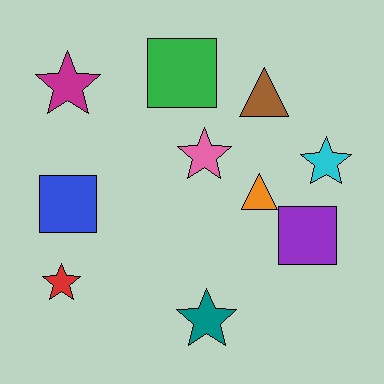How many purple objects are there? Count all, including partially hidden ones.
There is 1 purple object.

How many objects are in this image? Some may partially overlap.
There are 10 objects.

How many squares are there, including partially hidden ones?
There are 3 squares.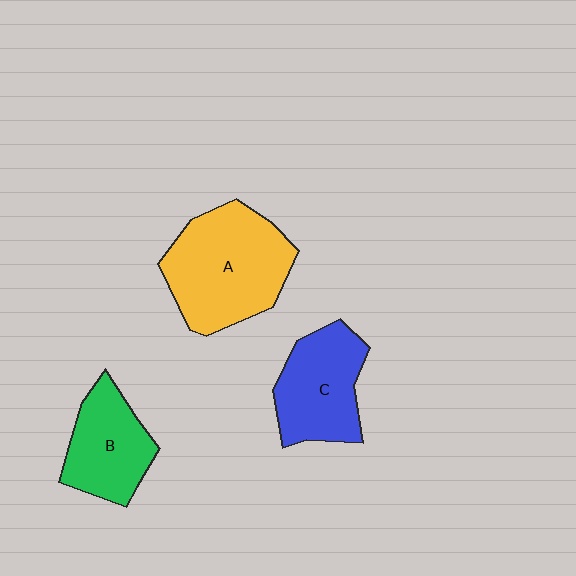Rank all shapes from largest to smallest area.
From largest to smallest: A (yellow), C (blue), B (green).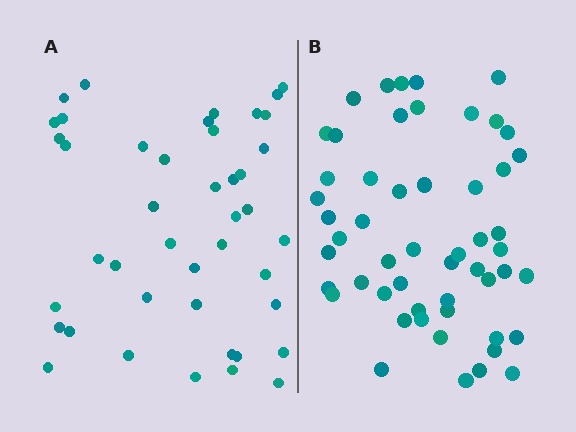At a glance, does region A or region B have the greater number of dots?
Region B (the right region) has more dots.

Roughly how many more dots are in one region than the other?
Region B has roughly 10 or so more dots than region A.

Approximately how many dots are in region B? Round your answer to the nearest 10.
About 50 dots. (The exact count is 53, which rounds to 50.)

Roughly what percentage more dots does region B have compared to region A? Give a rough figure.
About 25% more.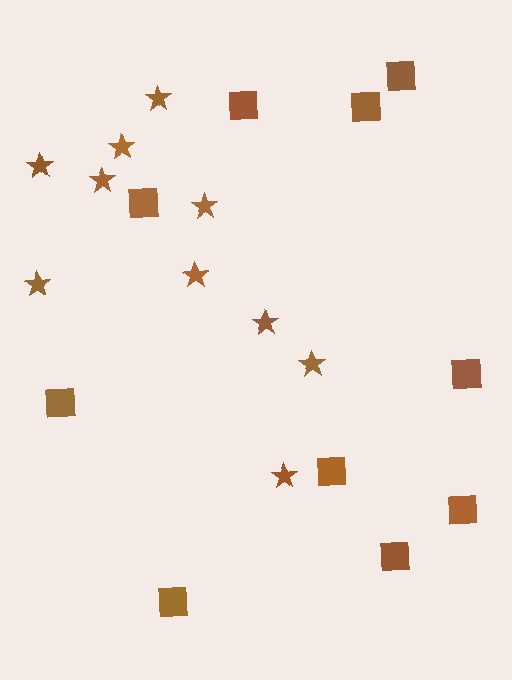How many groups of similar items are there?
There are 2 groups: one group of stars (10) and one group of squares (10).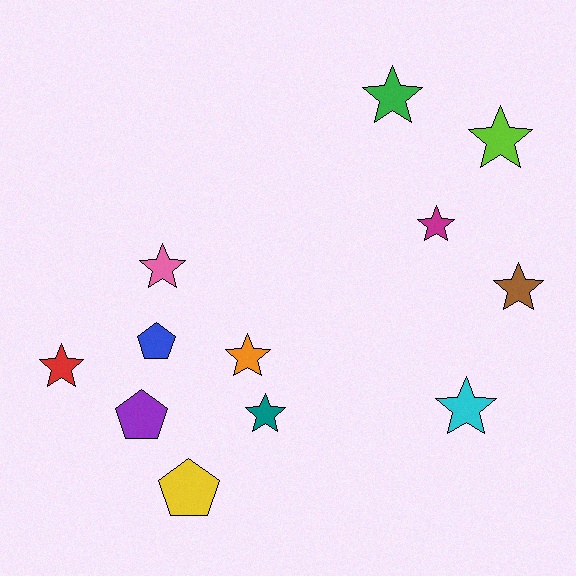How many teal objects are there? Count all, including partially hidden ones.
There is 1 teal object.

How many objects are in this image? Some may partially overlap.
There are 12 objects.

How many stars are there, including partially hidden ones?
There are 9 stars.